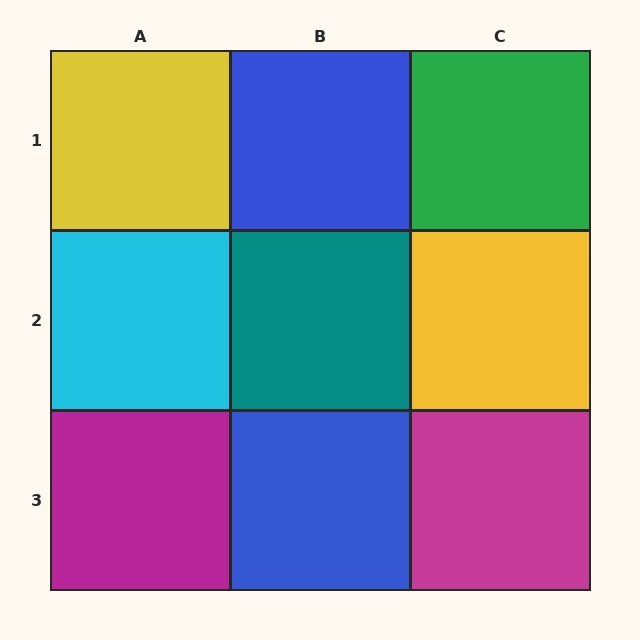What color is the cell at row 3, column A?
Magenta.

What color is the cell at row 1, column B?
Blue.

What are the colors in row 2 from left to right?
Cyan, teal, yellow.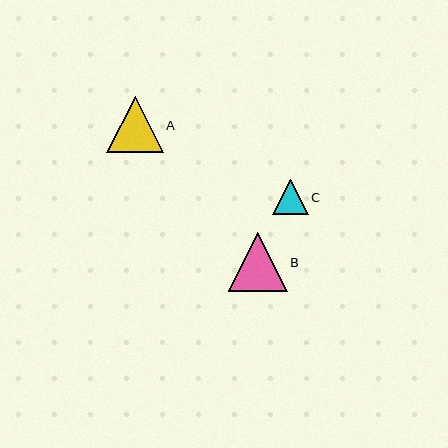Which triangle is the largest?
Triangle B is the largest with a size of approximately 59 pixels.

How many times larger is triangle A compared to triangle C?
Triangle A is approximately 1.6 times the size of triangle C.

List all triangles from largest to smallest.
From largest to smallest: B, A, C.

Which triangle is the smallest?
Triangle C is the smallest with a size of approximately 36 pixels.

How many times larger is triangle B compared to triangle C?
Triangle B is approximately 1.7 times the size of triangle C.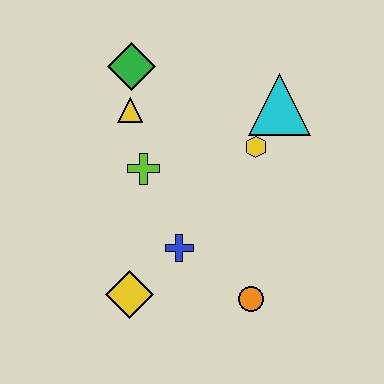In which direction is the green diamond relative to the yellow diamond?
The green diamond is above the yellow diamond.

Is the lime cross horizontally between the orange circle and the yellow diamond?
Yes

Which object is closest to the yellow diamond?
The blue cross is closest to the yellow diamond.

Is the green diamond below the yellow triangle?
No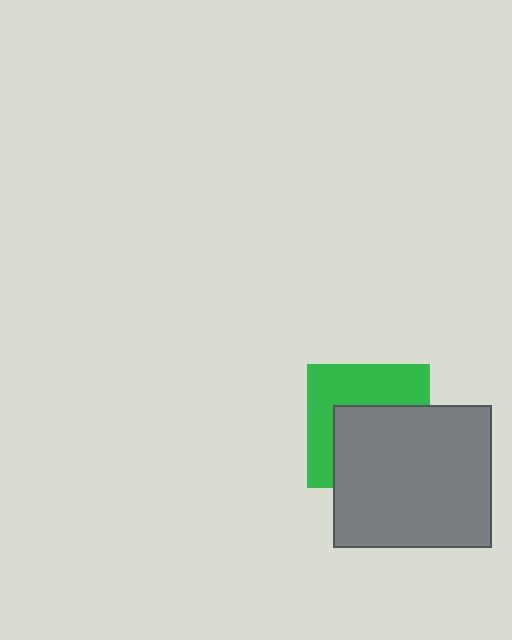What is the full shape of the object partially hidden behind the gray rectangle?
The partially hidden object is a green square.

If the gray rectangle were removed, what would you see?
You would see the complete green square.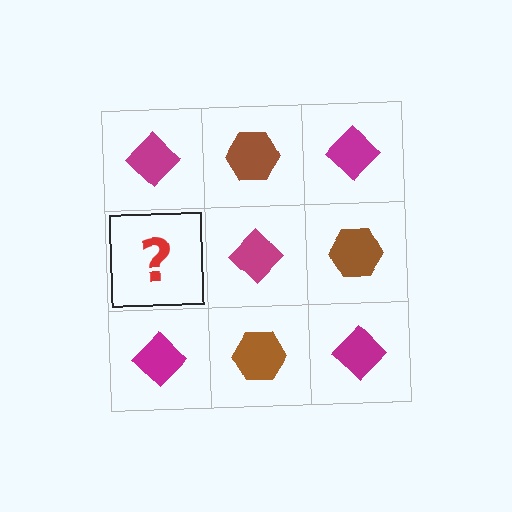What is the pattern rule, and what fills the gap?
The rule is that it alternates magenta diamond and brown hexagon in a checkerboard pattern. The gap should be filled with a brown hexagon.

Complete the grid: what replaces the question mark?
The question mark should be replaced with a brown hexagon.